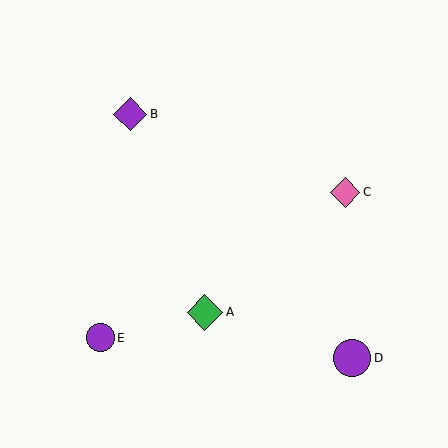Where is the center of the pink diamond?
The center of the pink diamond is at (345, 192).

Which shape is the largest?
The purple circle (labeled D) is the largest.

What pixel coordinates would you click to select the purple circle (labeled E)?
Click at (100, 338) to select the purple circle E.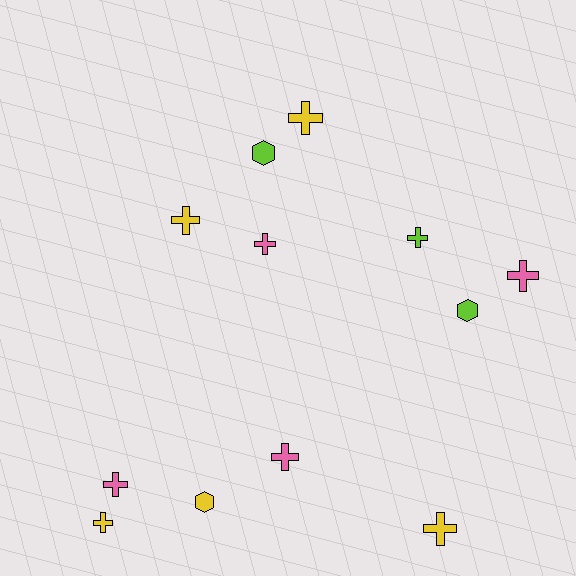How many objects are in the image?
There are 12 objects.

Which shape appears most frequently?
Cross, with 9 objects.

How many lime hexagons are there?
There are 2 lime hexagons.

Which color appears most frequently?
Yellow, with 5 objects.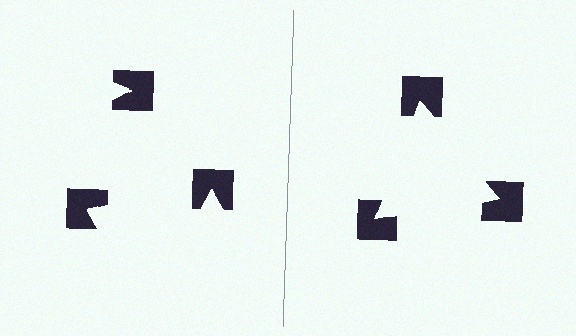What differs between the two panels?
The notched squares are positioned identically on both sides; only the wedge orientations differ. On the right they align to a triangle; on the left they are misaligned.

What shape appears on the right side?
An illusory triangle.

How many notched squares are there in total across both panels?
6 — 3 on each side.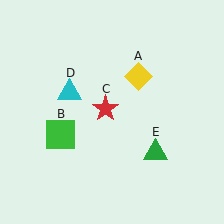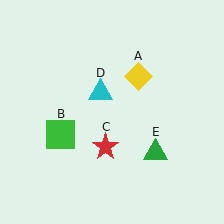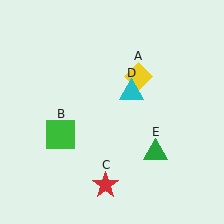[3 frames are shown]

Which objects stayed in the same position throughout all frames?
Yellow diamond (object A) and green square (object B) and green triangle (object E) remained stationary.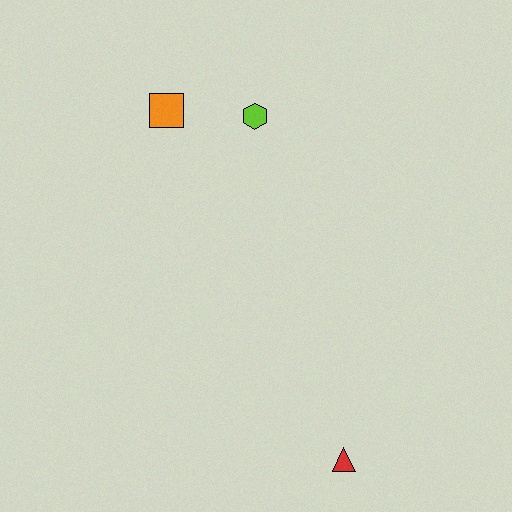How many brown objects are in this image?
There are no brown objects.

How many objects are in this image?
There are 3 objects.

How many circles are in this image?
There are no circles.